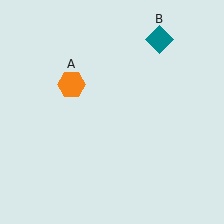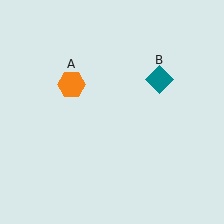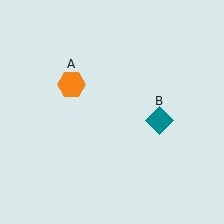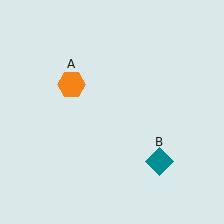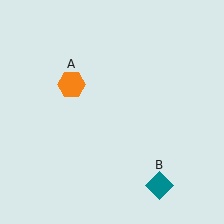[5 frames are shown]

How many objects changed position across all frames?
1 object changed position: teal diamond (object B).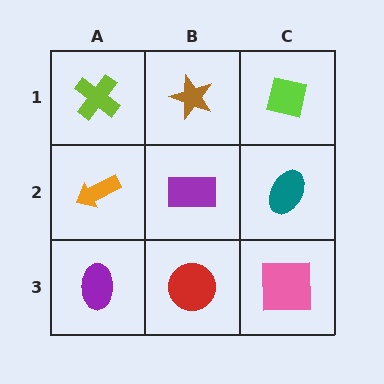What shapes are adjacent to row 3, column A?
An orange arrow (row 2, column A), a red circle (row 3, column B).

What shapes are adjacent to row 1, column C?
A teal ellipse (row 2, column C), a brown star (row 1, column B).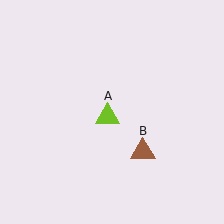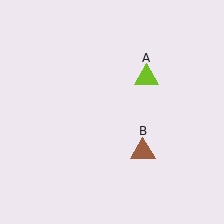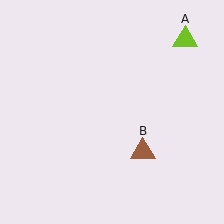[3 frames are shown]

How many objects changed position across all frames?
1 object changed position: lime triangle (object A).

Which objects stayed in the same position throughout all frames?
Brown triangle (object B) remained stationary.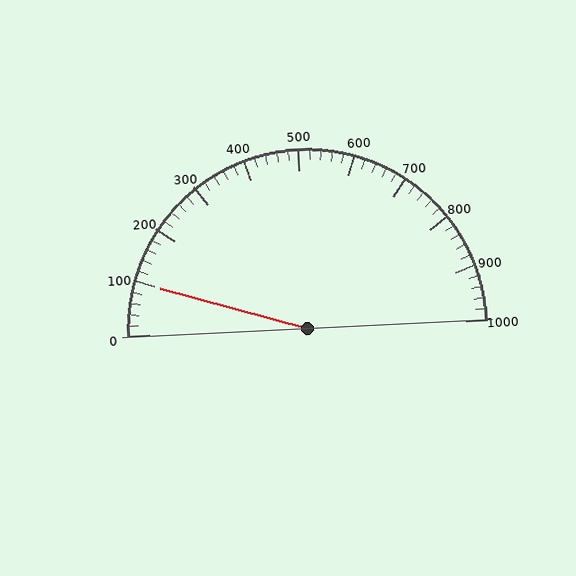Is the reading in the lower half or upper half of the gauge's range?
The reading is in the lower half of the range (0 to 1000).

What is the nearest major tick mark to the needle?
The nearest major tick mark is 100.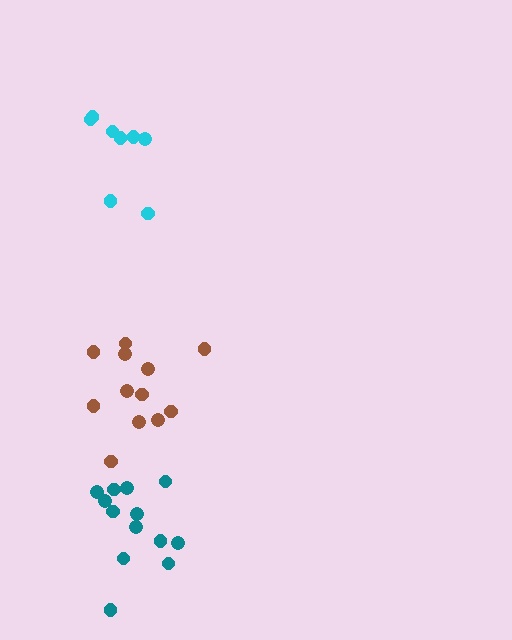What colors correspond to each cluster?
The clusters are colored: brown, teal, cyan.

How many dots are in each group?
Group 1: 12 dots, Group 2: 13 dots, Group 3: 8 dots (33 total).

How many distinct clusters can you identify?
There are 3 distinct clusters.